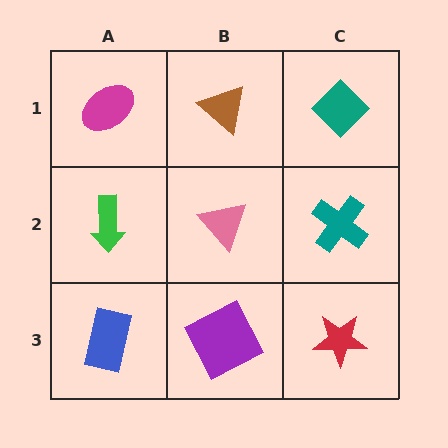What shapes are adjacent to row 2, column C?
A teal diamond (row 1, column C), a red star (row 3, column C), a pink triangle (row 2, column B).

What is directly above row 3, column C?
A teal cross.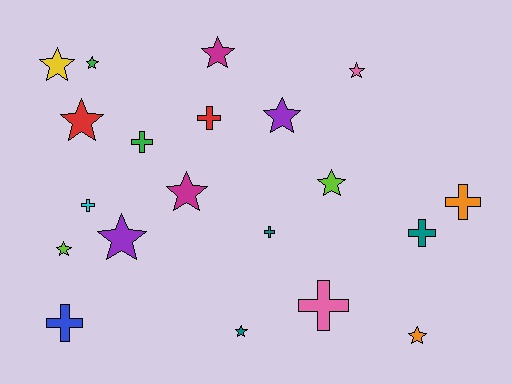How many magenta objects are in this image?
There are 2 magenta objects.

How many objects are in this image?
There are 20 objects.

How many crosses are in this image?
There are 8 crosses.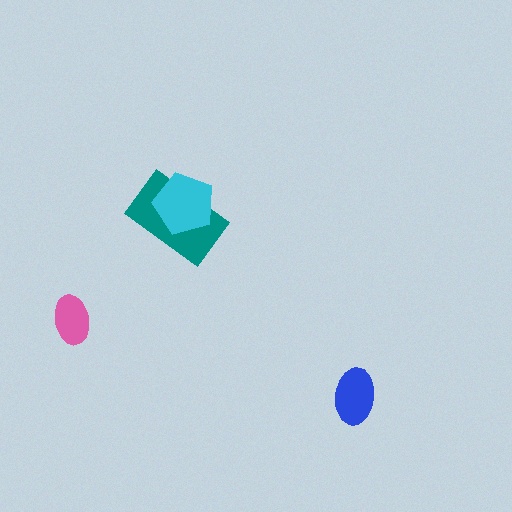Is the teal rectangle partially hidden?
Yes, it is partially covered by another shape.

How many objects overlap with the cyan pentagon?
1 object overlaps with the cyan pentagon.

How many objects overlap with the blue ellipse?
0 objects overlap with the blue ellipse.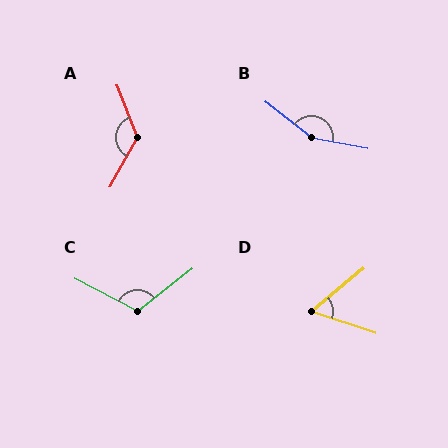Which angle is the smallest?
D, at approximately 58 degrees.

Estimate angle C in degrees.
Approximately 115 degrees.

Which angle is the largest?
B, at approximately 152 degrees.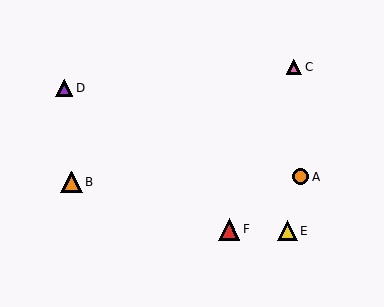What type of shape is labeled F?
Shape F is a red triangle.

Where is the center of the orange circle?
The center of the orange circle is at (301, 177).